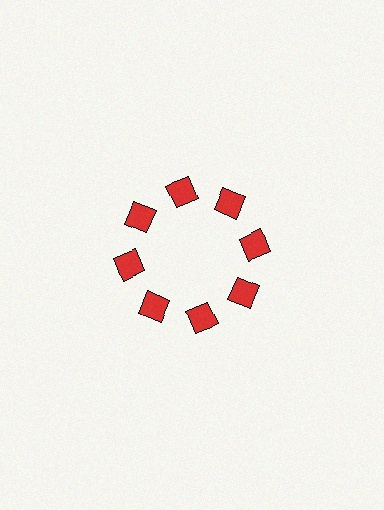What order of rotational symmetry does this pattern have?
This pattern has 8-fold rotational symmetry.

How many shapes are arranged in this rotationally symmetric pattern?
There are 8 shapes, arranged in 8 groups of 1.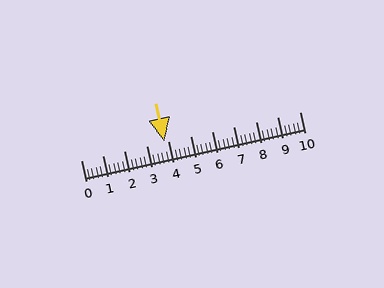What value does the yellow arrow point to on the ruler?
The yellow arrow points to approximately 3.8.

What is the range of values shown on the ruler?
The ruler shows values from 0 to 10.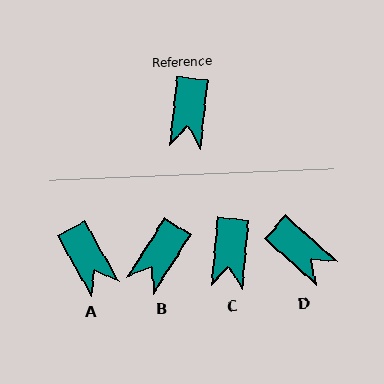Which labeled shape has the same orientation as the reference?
C.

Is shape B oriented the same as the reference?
No, it is off by about 26 degrees.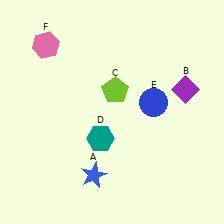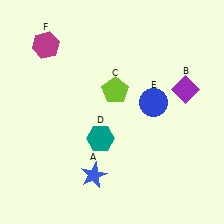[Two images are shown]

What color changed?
The hexagon (F) changed from pink in Image 1 to magenta in Image 2.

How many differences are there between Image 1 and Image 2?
There is 1 difference between the two images.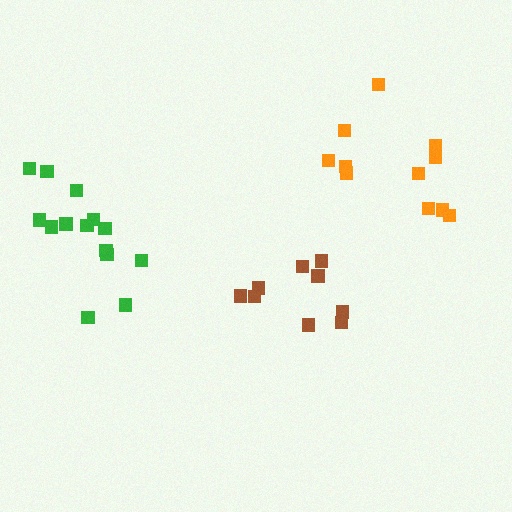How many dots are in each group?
Group 1: 14 dots, Group 2: 11 dots, Group 3: 9 dots (34 total).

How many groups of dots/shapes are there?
There are 3 groups.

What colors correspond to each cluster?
The clusters are colored: green, orange, brown.